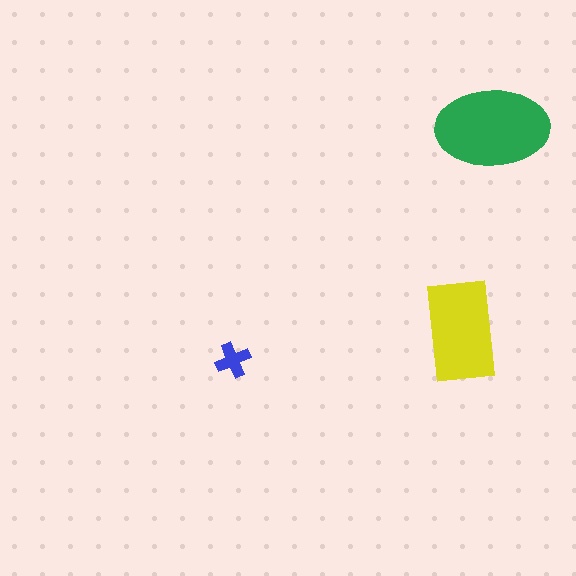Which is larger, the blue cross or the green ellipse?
The green ellipse.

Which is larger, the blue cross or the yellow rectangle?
The yellow rectangle.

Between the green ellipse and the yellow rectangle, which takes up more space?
The green ellipse.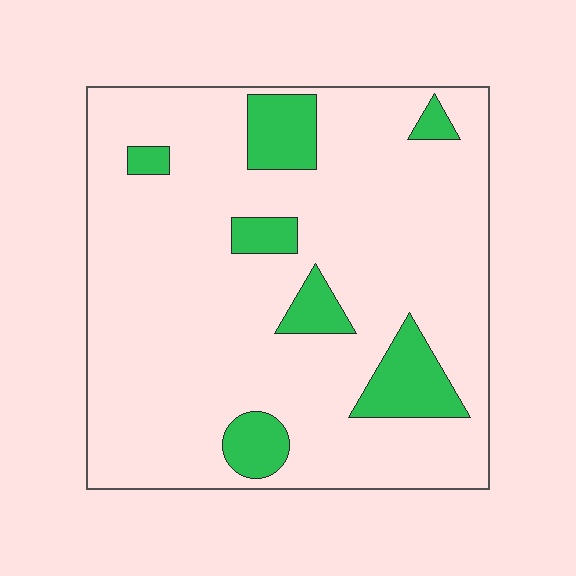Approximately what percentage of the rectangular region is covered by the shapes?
Approximately 15%.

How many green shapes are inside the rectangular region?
7.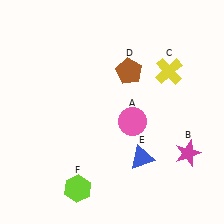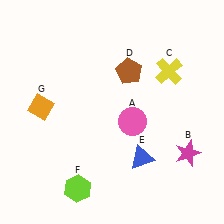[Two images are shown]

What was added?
An orange diamond (G) was added in Image 2.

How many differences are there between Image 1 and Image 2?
There is 1 difference between the two images.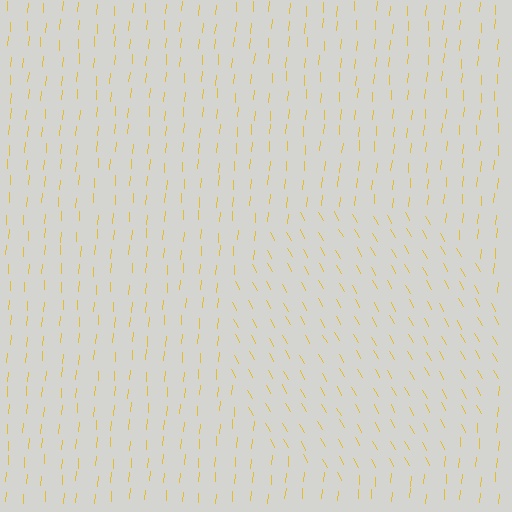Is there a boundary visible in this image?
Yes, there is a texture boundary formed by a change in line orientation.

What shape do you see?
I see a circle.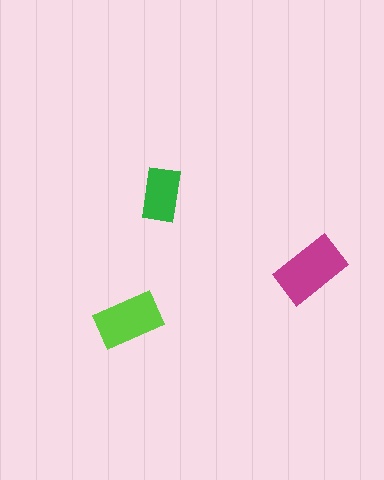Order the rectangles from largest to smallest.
the magenta one, the lime one, the green one.